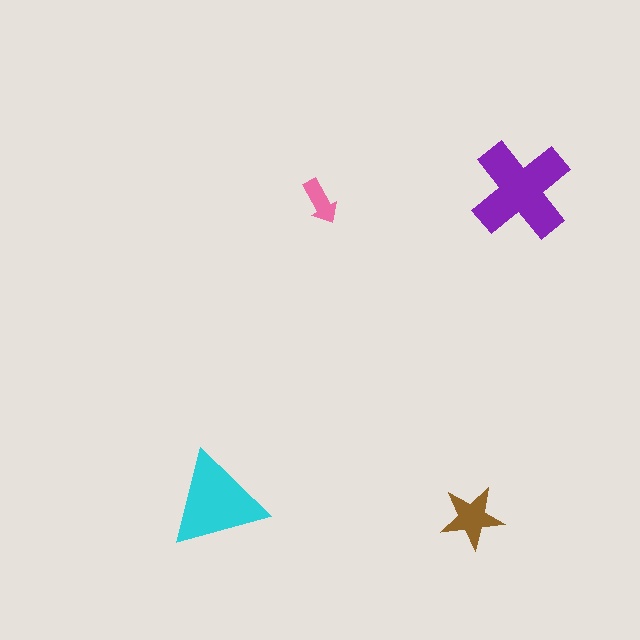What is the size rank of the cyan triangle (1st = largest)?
2nd.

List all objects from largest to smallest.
The purple cross, the cyan triangle, the brown star, the pink arrow.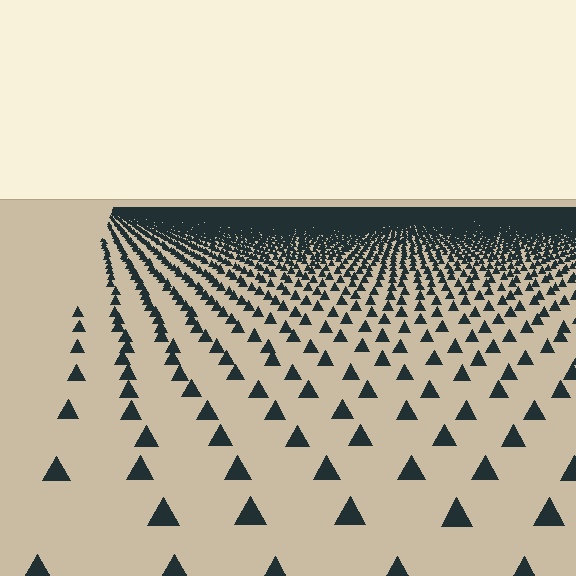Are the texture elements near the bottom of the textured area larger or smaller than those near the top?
Larger. Near the bottom, elements are closer to the viewer and appear at a bigger on-screen size.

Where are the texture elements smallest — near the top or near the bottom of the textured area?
Near the top.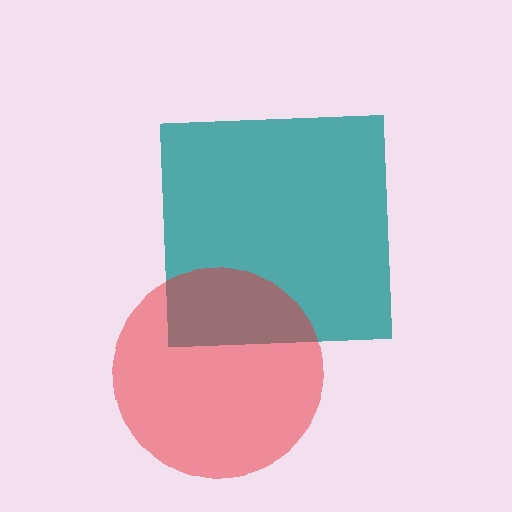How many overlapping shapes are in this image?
There are 2 overlapping shapes in the image.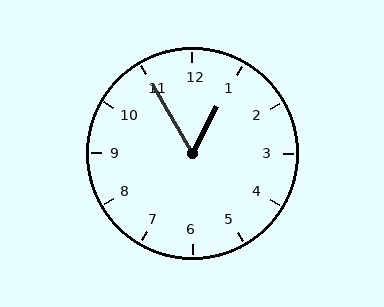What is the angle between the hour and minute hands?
Approximately 58 degrees.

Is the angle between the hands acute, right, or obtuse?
It is acute.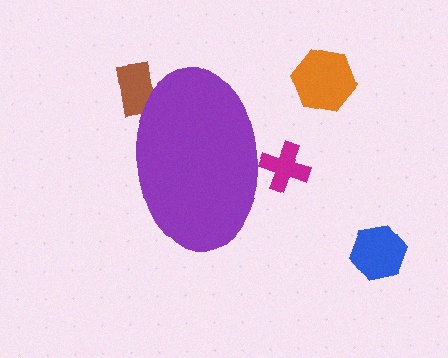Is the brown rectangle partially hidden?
Yes, the brown rectangle is partially hidden behind the purple ellipse.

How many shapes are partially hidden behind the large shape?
2 shapes are partially hidden.